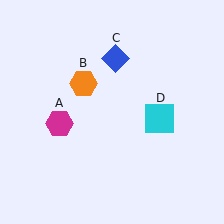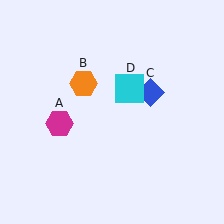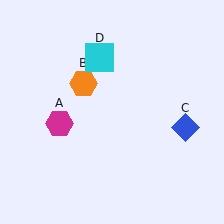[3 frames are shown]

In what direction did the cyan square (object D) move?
The cyan square (object D) moved up and to the left.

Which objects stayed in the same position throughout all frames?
Magenta hexagon (object A) and orange hexagon (object B) remained stationary.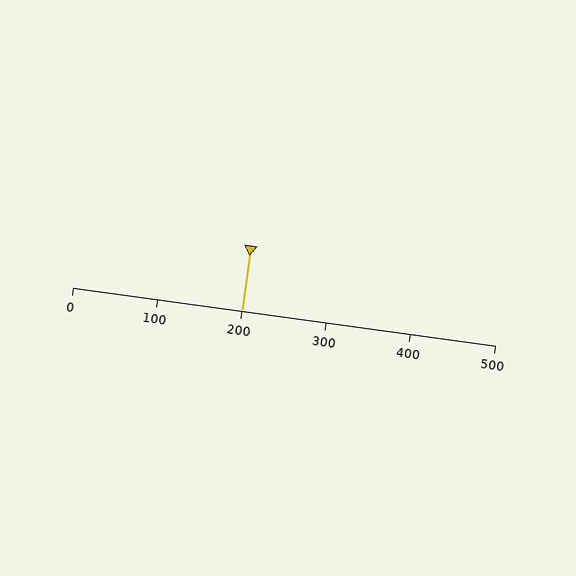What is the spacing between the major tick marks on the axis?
The major ticks are spaced 100 apart.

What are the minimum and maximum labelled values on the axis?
The axis runs from 0 to 500.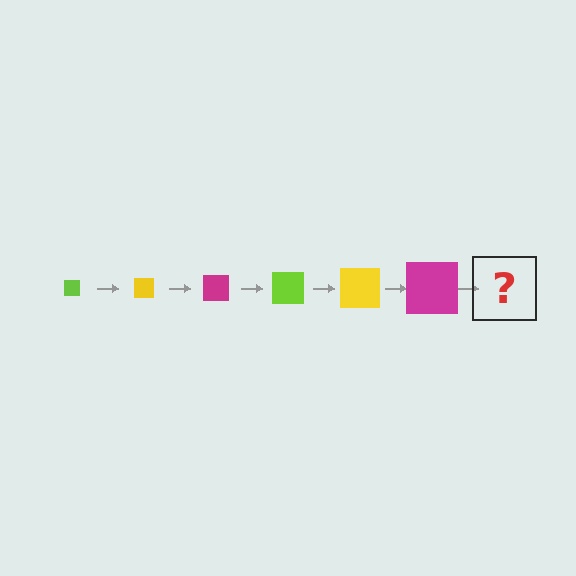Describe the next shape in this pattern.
It should be a lime square, larger than the previous one.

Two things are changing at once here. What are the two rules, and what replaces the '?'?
The two rules are that the square grows larger each step and the color cycles through lime, yellow, and magenta. The '?' should be a lime square, larger than the previous one.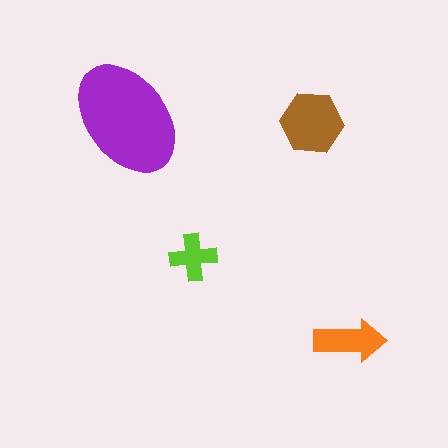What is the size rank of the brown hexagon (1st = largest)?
2nd.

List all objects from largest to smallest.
The purple ellipse, the brown hexagon, the orange arrow, the lime cross.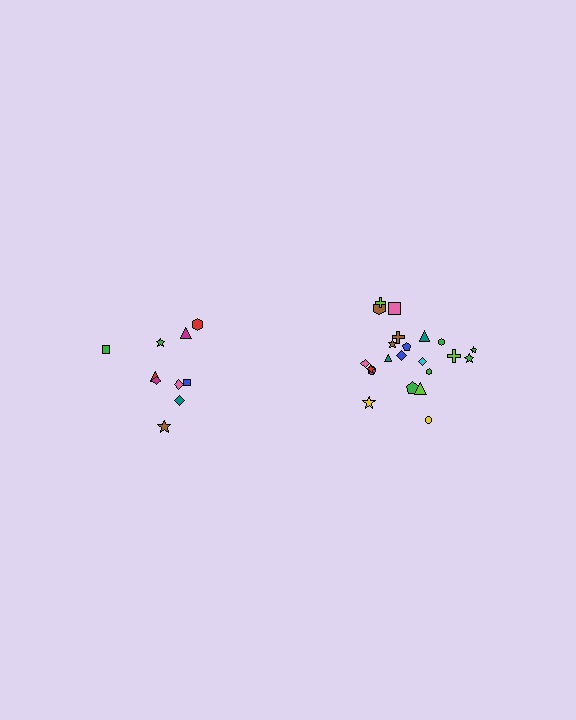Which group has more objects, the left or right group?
The right group.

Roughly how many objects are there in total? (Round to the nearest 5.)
Roughly 30 objects in total.